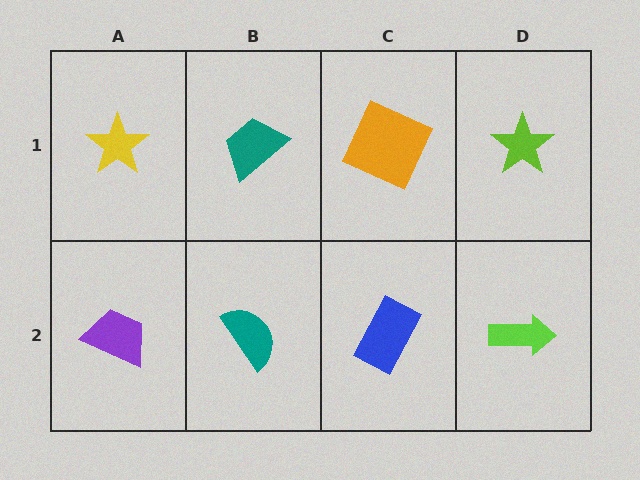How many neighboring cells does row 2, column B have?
3.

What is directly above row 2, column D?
A lime star.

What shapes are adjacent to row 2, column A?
A yellow star (row 1, column A), a teal semicircle (row 2, column B).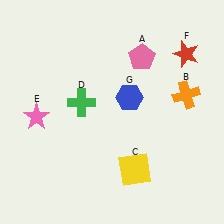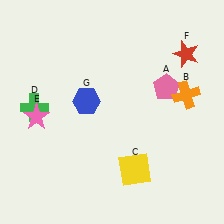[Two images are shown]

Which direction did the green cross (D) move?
The green cross (D) moved left.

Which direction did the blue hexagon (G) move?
The blue hexagon (G) moved left.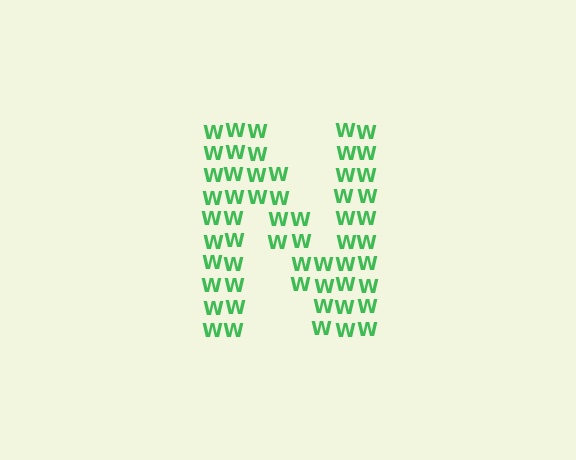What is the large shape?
The large shape is the letter N.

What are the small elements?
The small elements are letter W's.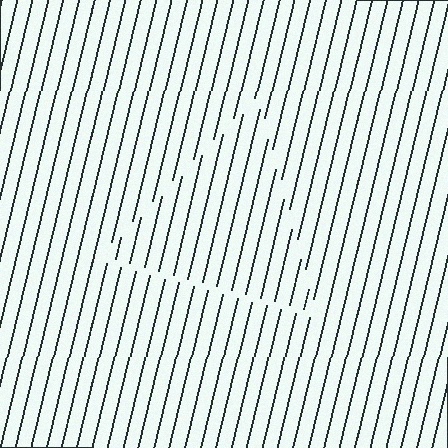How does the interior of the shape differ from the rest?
The interior of the shape contains the same grating, shifted by half a period — the contour is defined by the phase discontinuity where line-ends from the inner and outer gratings abut.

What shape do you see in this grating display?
An illusory triangle. The interior of the shape contains the same grating, shifted by half a period — the contour is defined by the phase discontinuity where line-ends from the inner and outer gratings abut.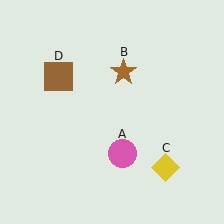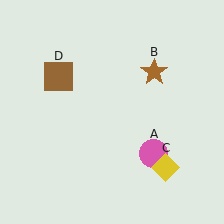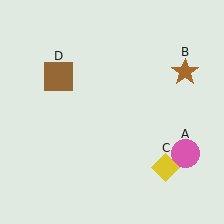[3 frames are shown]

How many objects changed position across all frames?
2 objects changed position: pink circle (object A), brown star (object B).